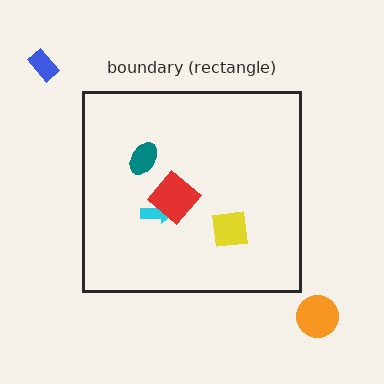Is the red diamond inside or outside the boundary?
Inside.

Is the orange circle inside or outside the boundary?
Outside.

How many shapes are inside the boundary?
4 inside, 2 outside.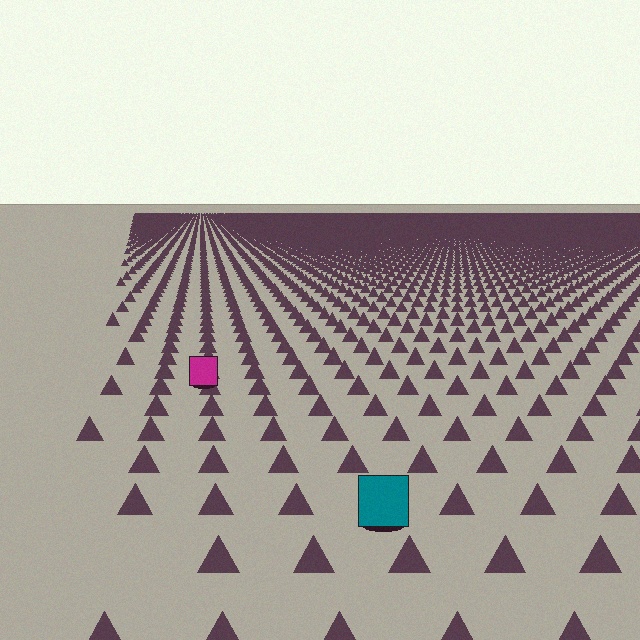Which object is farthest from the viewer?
The magenta square is farthest from the viewer. It appears smaller and the ground texture around it is denser.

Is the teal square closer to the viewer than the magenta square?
Yes. The teal square is closer — you can tell from the texture gradient: the ground texture is coarser near it.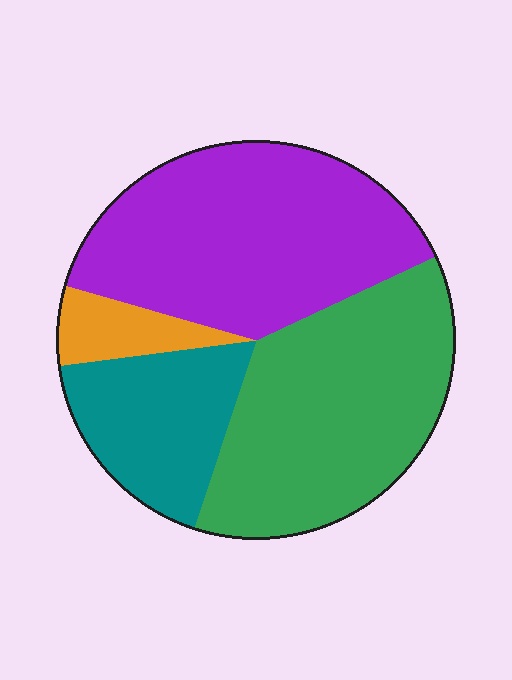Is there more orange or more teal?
Teal.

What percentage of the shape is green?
Green covers about 35% of the shape.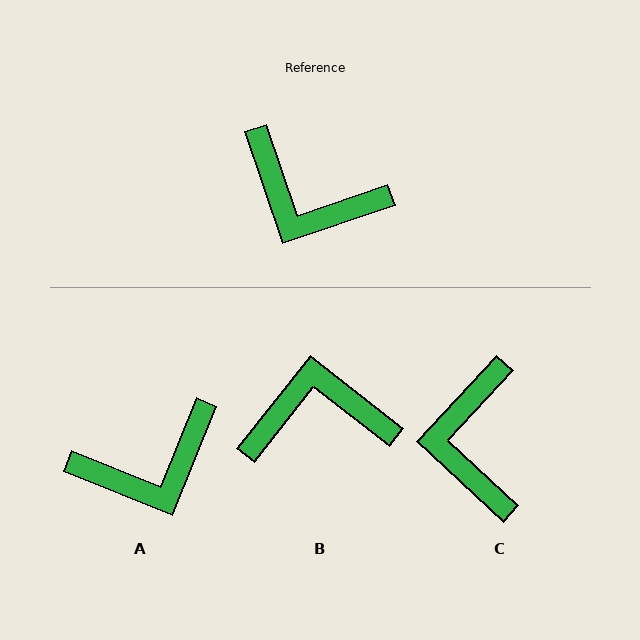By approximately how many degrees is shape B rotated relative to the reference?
Approximately 147 degrees clockwise.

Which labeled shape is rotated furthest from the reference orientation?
B, about 147 degrees away.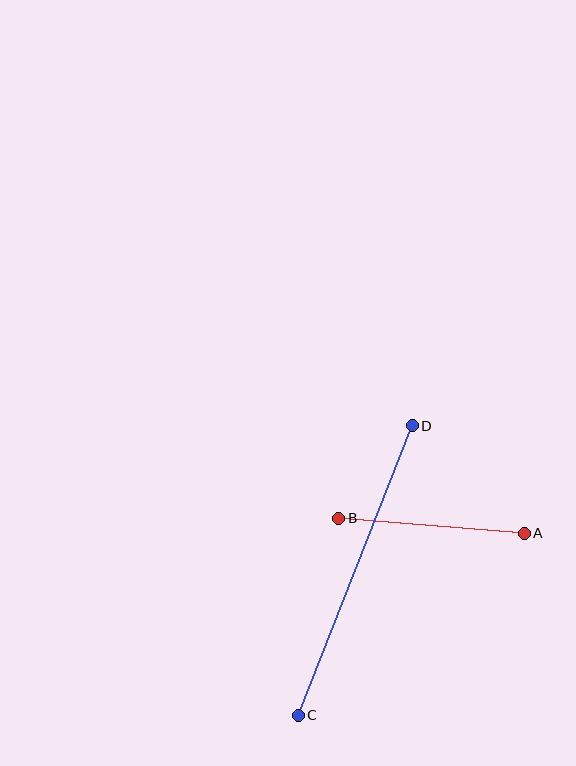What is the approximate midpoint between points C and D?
The midpoint is at approximately (355, 570) pixels.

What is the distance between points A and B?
The distance is approximately 186 pixels.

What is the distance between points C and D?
The distance is approximately 311 pixels.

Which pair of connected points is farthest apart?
Points C and D are farthest apart.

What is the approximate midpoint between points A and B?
The midpoint is at approximately (432, 526) pixels.